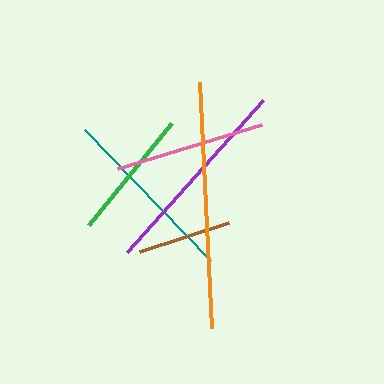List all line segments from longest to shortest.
From longest to shortest: orange, purple, teal, pink, green, brown.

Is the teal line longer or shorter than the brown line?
The teal line is longer than the brown line.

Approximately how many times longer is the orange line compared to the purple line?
The orange line is approximately 1.2 times the length of the purple line.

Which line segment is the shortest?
The brown line is the shortest at approximately 93 pixels.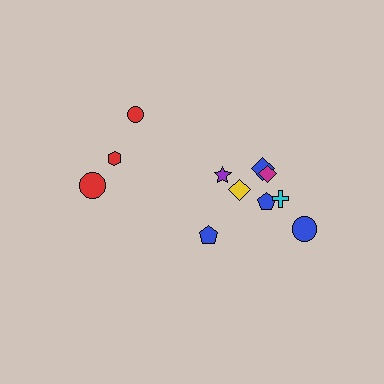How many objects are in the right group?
There are 8 objects.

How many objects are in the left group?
There are 3 objects.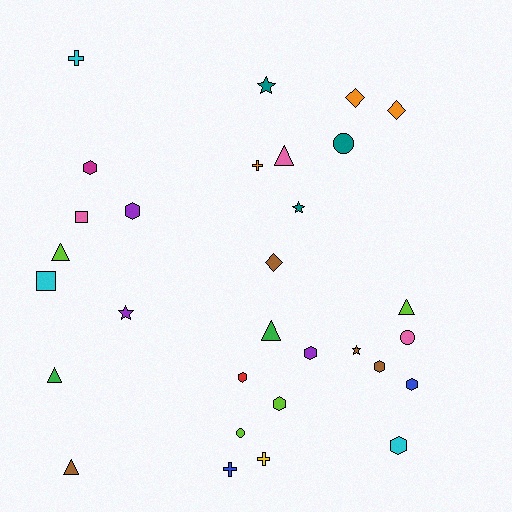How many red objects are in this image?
There is 1 red object.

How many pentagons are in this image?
There are no pentagons.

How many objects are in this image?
There are 30 objects.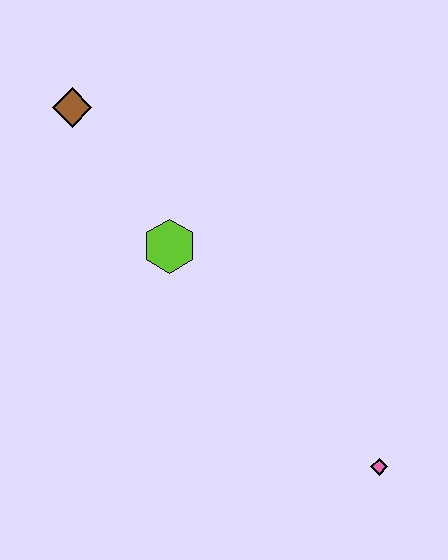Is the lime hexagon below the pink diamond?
No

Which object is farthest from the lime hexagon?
The pink diamond is farthest from the lime hexagon.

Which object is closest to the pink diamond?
The lime hexagon is closest to the pink diamond.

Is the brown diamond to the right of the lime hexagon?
No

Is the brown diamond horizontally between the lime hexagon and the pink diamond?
No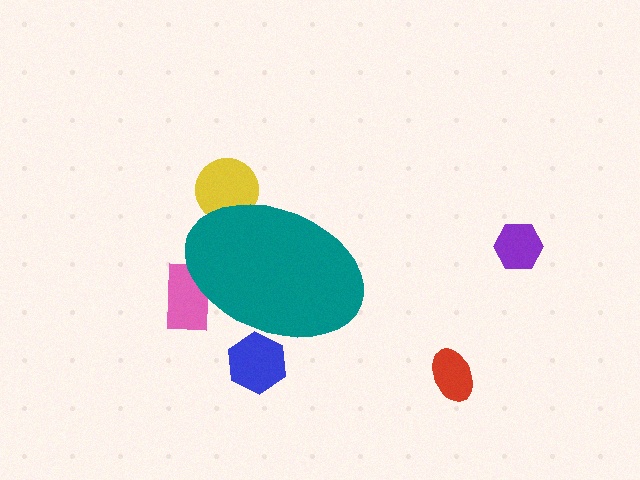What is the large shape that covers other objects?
A teal ellipse.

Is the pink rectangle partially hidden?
Yes, the pink rectangle is partially hidden behind the teal ellipse.